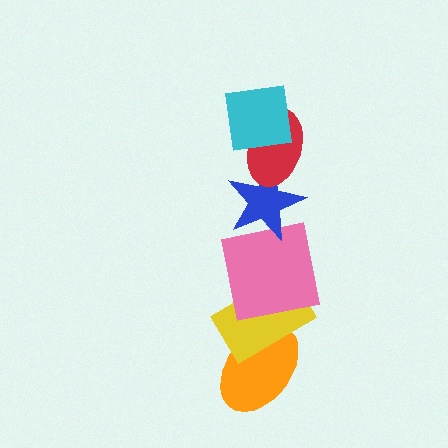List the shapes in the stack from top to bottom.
From top to bottom: the cyan square, the red ellipse, the blue star, the pink square, the yellow rectangle, the orange ellipse.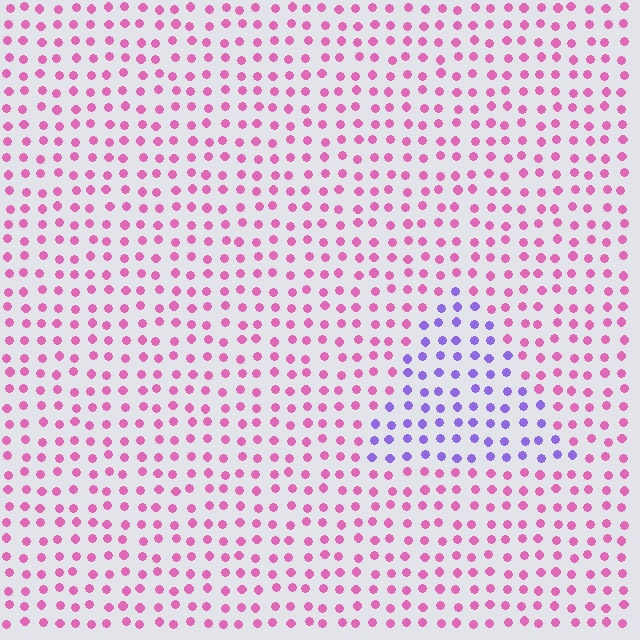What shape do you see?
I see a triangle.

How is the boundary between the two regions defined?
The boundary is defined purely by a slight shift in hue (about 60 degrees). Spacing, size, and orientation are identical on both sides.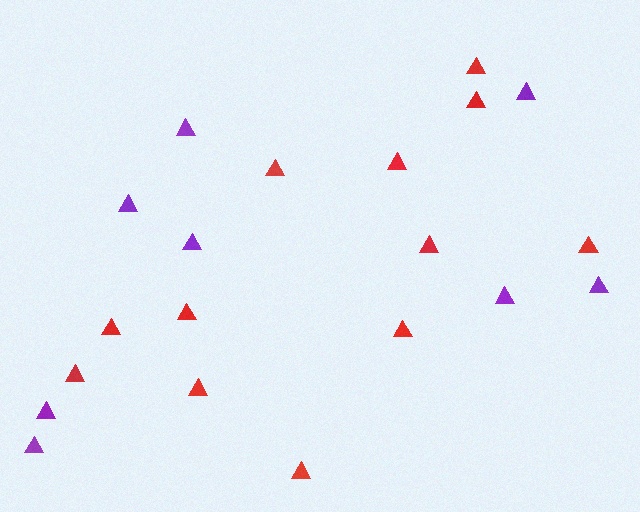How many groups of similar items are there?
There are 2 groups: one group of purple triangles (8) and one group of red triangles (12).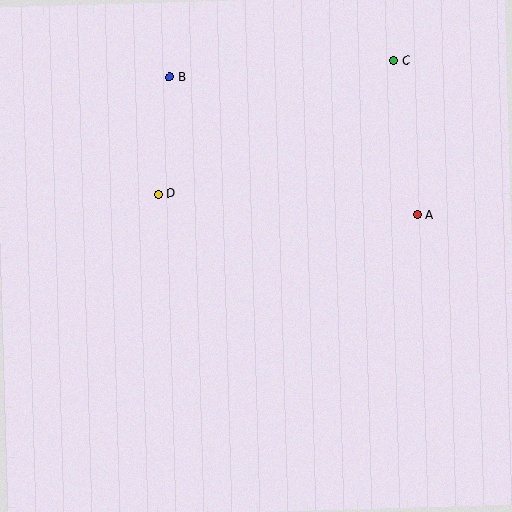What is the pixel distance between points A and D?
The distance between A and D is 259 pixels.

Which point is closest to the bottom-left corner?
Point D is closest to the bottom-left corner.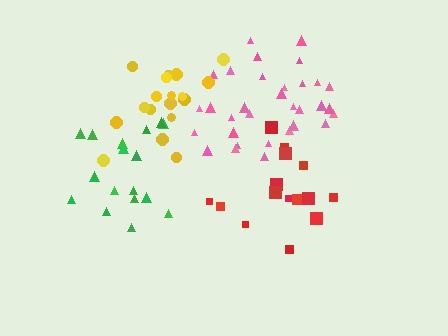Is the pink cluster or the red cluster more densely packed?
Red.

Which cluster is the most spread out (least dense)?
Green.